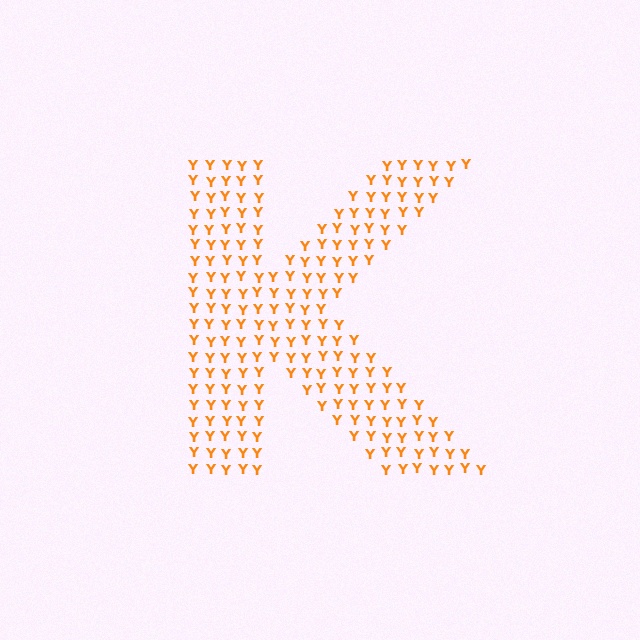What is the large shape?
The large shape is the letter K.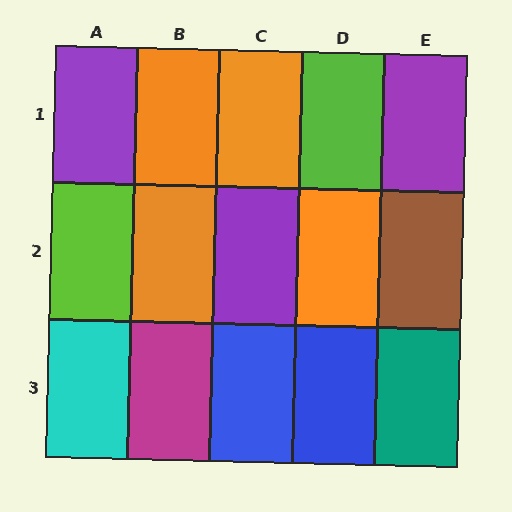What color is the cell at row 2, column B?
Orange.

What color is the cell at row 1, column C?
Orange.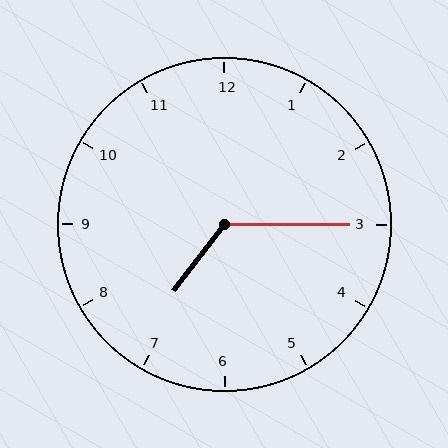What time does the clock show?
7:15.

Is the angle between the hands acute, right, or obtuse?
It is obtuse.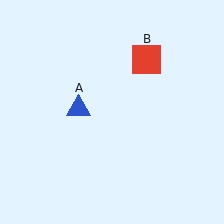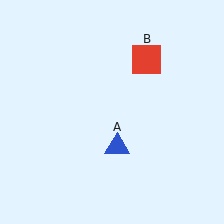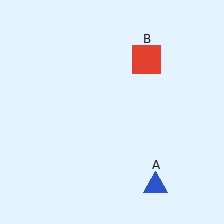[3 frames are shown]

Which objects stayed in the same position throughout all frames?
Red square (object B) remained stationary.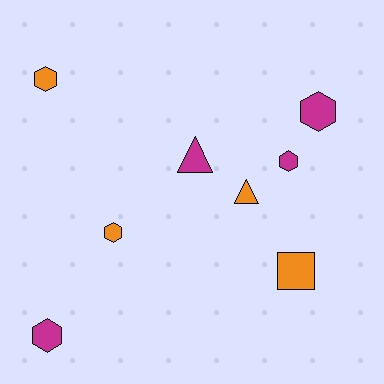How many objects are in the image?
There are 8 objects.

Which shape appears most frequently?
Hexagon, with 5 objects.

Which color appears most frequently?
Orange, with 4 objects.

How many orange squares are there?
There is 1 orange square.